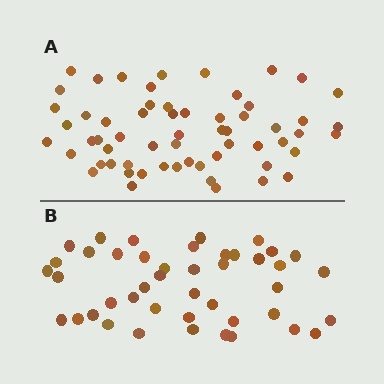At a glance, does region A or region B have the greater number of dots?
Region A (the top region) has more dots.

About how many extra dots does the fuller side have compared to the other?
Region A has approximately 15 more dots than region B.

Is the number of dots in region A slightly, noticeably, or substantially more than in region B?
Region A has noticeably more, but not dramatically so. The ratio is roughly 1.4 to 1.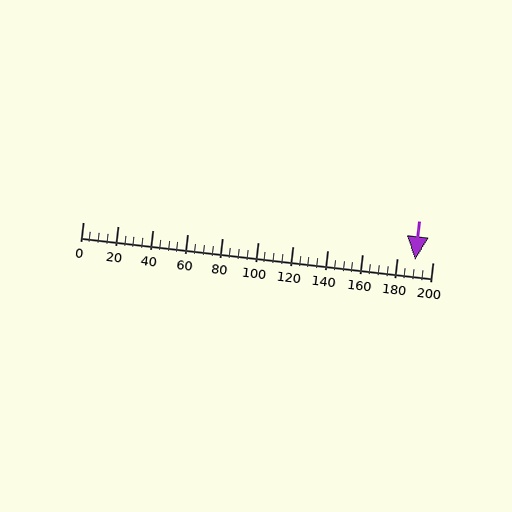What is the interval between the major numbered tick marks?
The major tick marks are spaced 20 units apart.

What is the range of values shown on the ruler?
The ruler shows values from 0 to 200.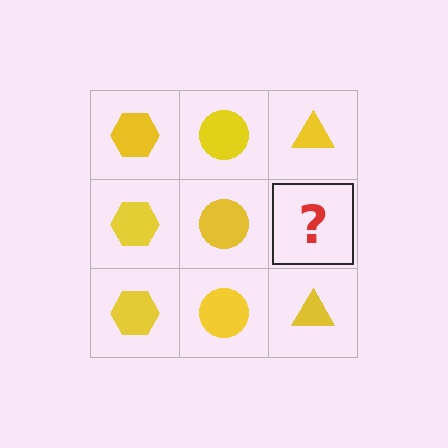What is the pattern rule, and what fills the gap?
The rule is that each column has a consistent shape. The gap should be filled with a yellow triangle.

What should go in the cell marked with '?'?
The missing cell should contain a yellow triangle.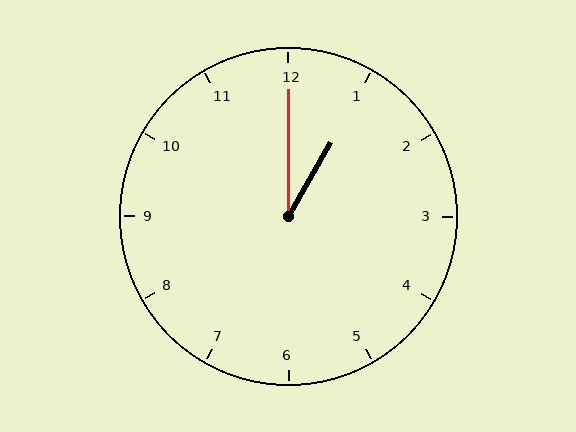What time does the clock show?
1:00.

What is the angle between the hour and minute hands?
Approximately 30 degrees.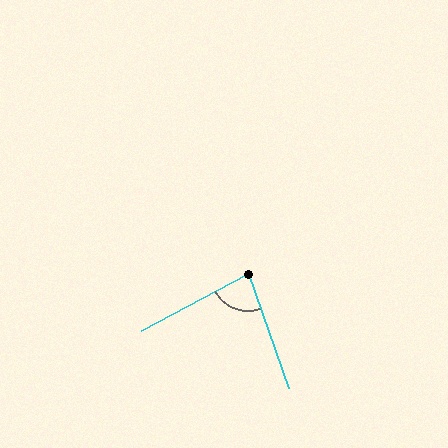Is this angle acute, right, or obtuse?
It is acute.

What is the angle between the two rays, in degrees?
Approximately 81 degrees.